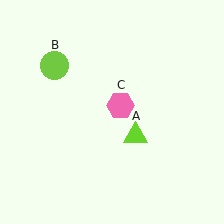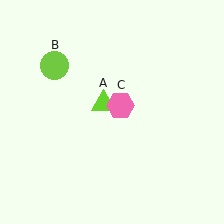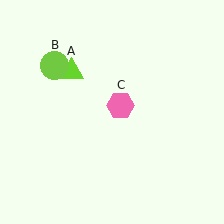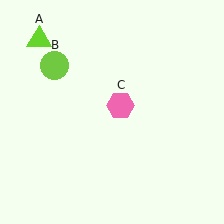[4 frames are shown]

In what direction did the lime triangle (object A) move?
The lime triangle (object A) moved up and to the left.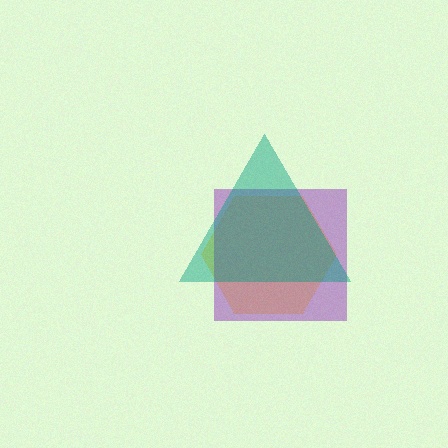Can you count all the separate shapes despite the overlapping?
Yes, there are 3 separate shapes.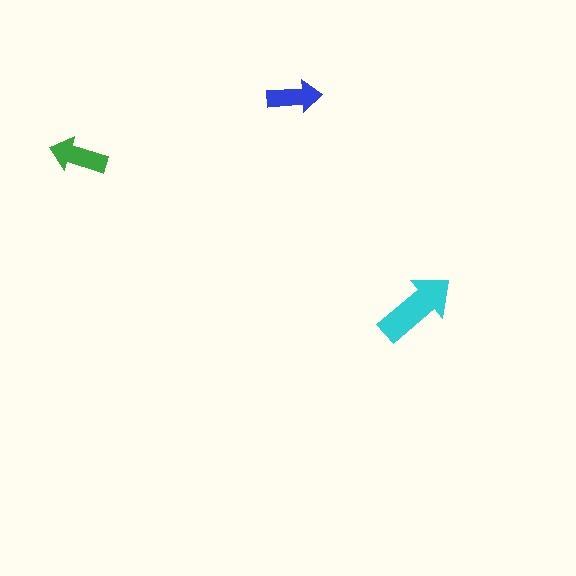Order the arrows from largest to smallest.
the cyan one, the green one, the blue one.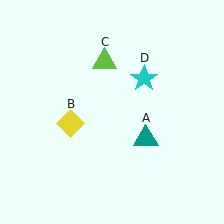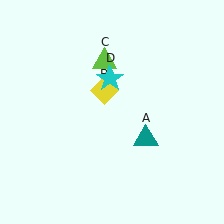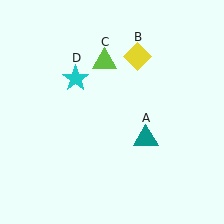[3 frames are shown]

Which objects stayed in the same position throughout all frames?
Teal triangle (object A) and lime triangle (object C) remained stationary.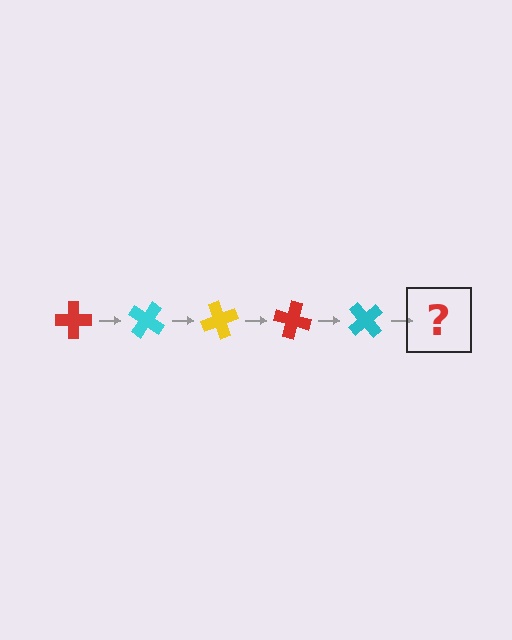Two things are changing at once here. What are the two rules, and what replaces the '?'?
The two rules are that it rotates 35 degrees each step and the color cycles through red, cyan, and yellow. The '?' should be a yellow cross, rotated 175 degrees from the start.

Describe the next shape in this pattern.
It should be a yellow cross, rotated 175 degrees from the start.